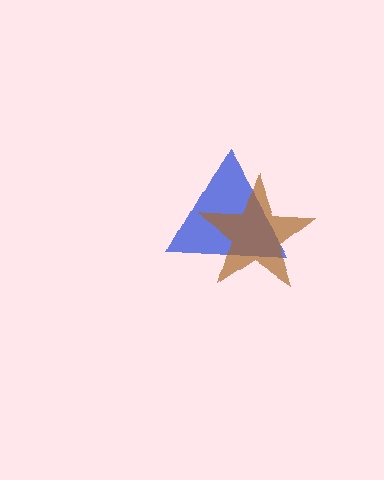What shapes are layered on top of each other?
The layered shapes are: a blue triangle, a brown star.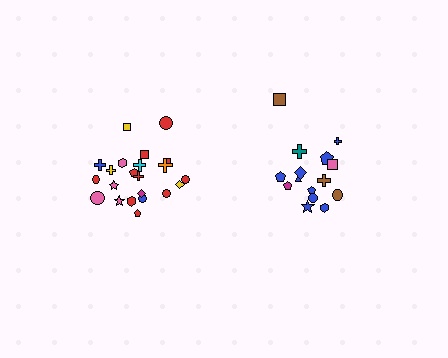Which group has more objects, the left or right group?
The left group.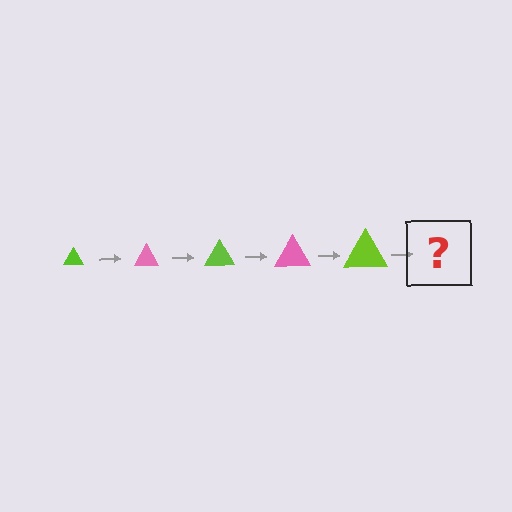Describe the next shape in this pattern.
It should be a pink triangle, larger than the previous one.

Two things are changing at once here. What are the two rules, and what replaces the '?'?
The two rules are that the triangle grows larger each step and the color cycles through lime and pink. The '?' should be a pink triangle, larger than the previous one.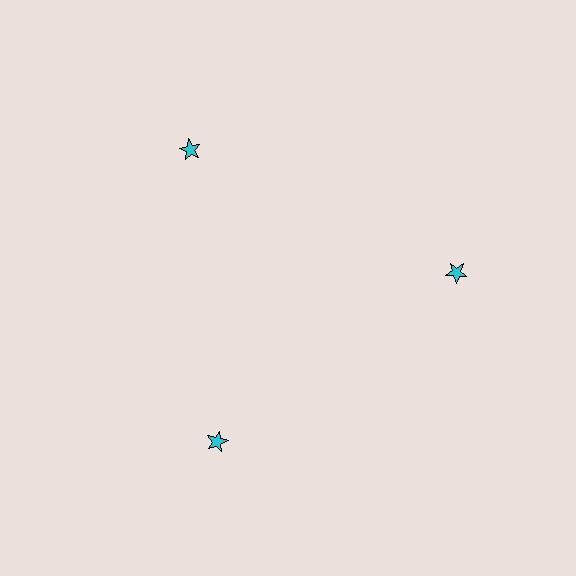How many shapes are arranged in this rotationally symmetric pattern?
There are 3 shapes, arranged in 3 groups of 1.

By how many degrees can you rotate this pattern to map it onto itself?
The pattern maps onto itself every 120 degrees of rotation.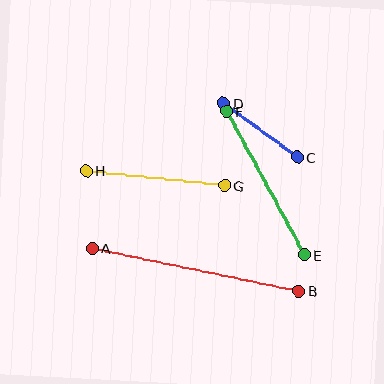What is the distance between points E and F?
The distance is approximately 163 pixels.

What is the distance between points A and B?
The distance is approximately 211 pixels.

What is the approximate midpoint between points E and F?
The midpoint is at approximately (265, 183) pixels.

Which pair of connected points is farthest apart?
Points A and B are farthest apart.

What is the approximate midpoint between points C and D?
The midpoint is at approximately (260, 130) pixels.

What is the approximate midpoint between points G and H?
The midpoint is at approximately (156, 178) pixels.